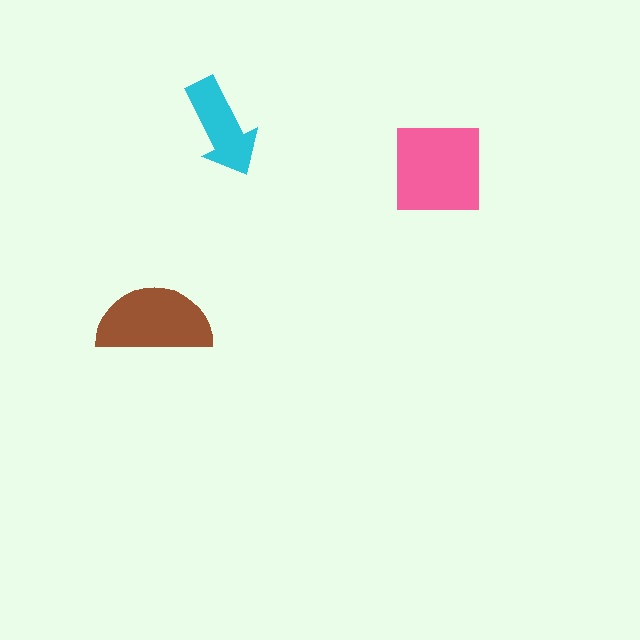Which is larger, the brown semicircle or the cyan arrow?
The brown semicircle.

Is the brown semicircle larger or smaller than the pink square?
Smaller.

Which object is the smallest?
The cyan arrow.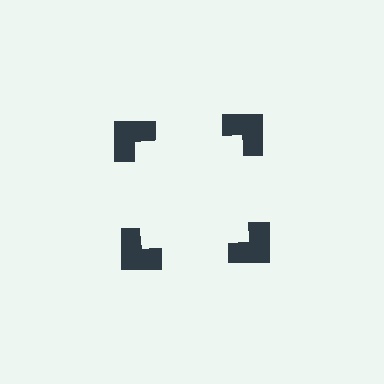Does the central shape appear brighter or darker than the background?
It typically appears slightly brighter than the background, even though no actual brightness change is drawn.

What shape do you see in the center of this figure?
An illusory square — its edges are inferred from the aligned wedge cuts in the notched squares, not physically drawn.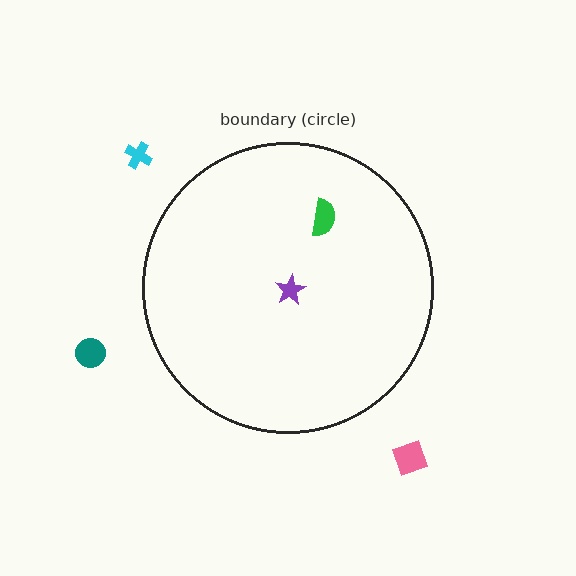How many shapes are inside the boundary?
2 inside, 3 outside.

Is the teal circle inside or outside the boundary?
Outside.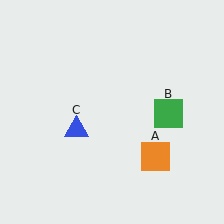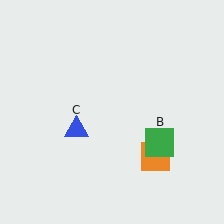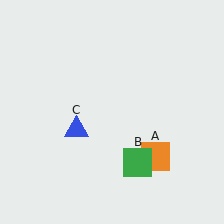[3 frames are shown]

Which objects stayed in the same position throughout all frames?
Orange square (object A) and blue triangle (object C) remained stationary.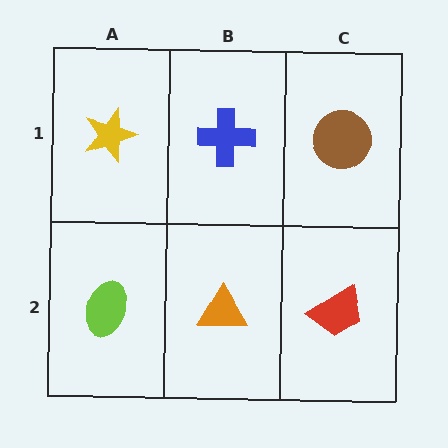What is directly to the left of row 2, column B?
A lime ellipse.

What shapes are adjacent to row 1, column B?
An orange triangle (row 2, column B), a yellow star (row 1, column A), a brown circle (row 1, column C).